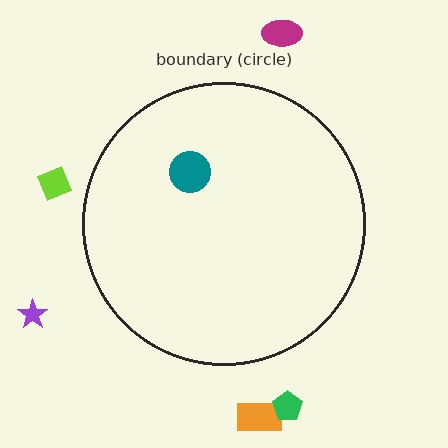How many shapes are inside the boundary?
1 inside, 5 outside.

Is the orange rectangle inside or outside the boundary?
Outside.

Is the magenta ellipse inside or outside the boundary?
Outside.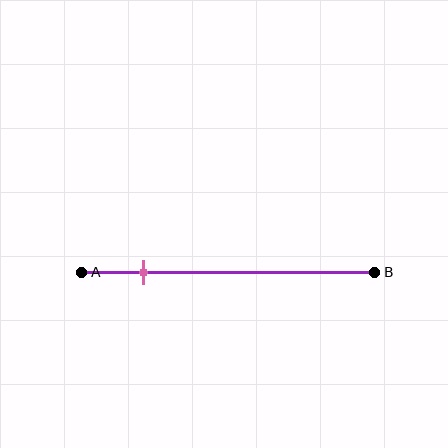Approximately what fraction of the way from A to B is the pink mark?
The pink mark is approximately 20% of the way from A to B.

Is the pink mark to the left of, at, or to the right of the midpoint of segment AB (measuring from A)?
The pink mark is to the left of the midpoint of segment AB.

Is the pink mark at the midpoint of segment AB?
No, the mark is at about 20% from A, not at the 50% midpoint.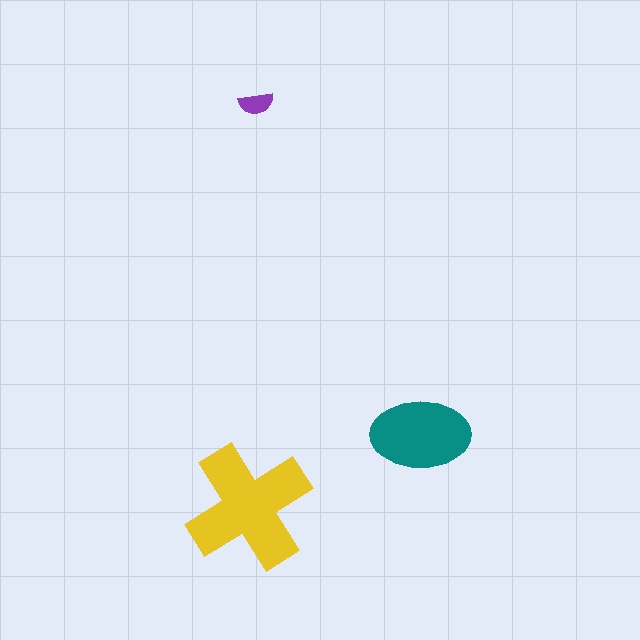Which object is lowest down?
The yellow cross is bottommost.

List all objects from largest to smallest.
The yellow cross, the teal ellipse, the purple semicircle.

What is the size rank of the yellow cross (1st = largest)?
1st.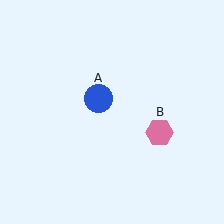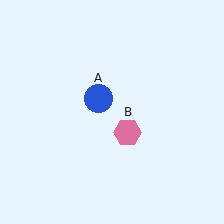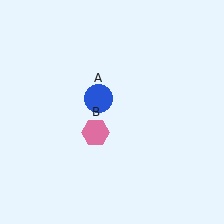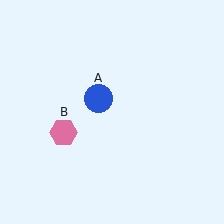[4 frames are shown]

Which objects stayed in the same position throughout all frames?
Blue circle (object A) remained stationary.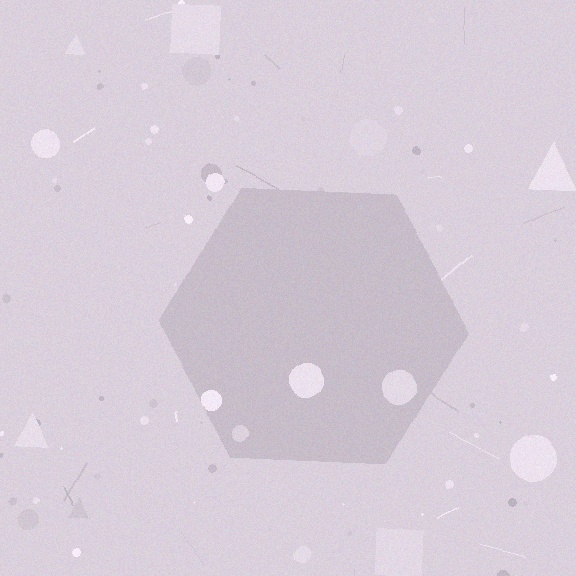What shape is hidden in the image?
A hexagon is hidden in the image.